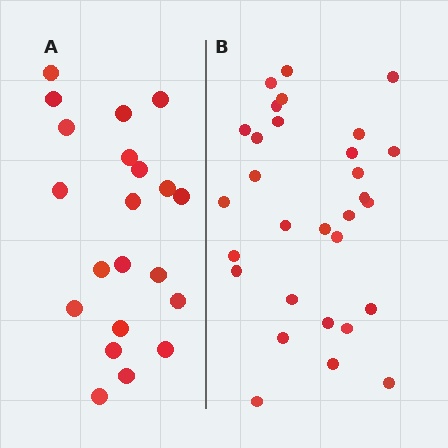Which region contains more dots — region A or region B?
Region B (the right region) has more dots.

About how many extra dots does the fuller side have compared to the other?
Region B has roughly 8 or so more dots than region A.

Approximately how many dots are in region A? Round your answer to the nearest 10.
About 20 dots. (The exact count is 21, which rounds to 20.)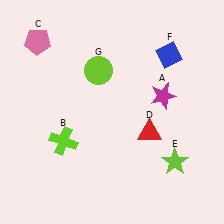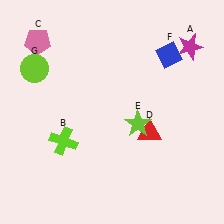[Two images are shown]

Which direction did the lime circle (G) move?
The lime circle (G) moved left.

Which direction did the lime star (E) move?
The lime star (E) moved up.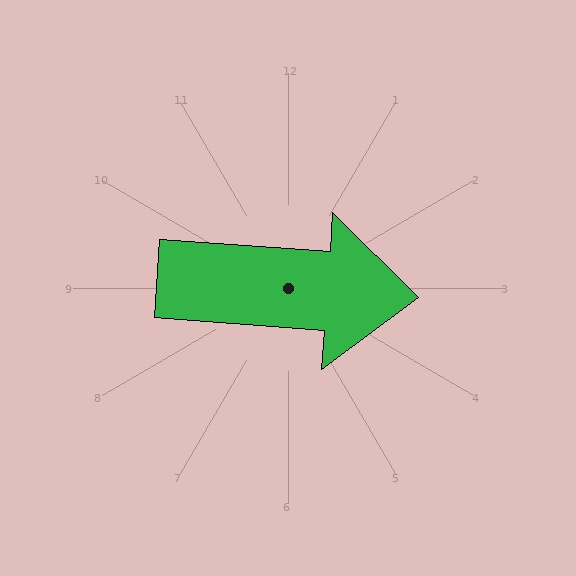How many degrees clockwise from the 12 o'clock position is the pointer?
Approximately 94 degrees.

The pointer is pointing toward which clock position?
Roughly 3 o'clock.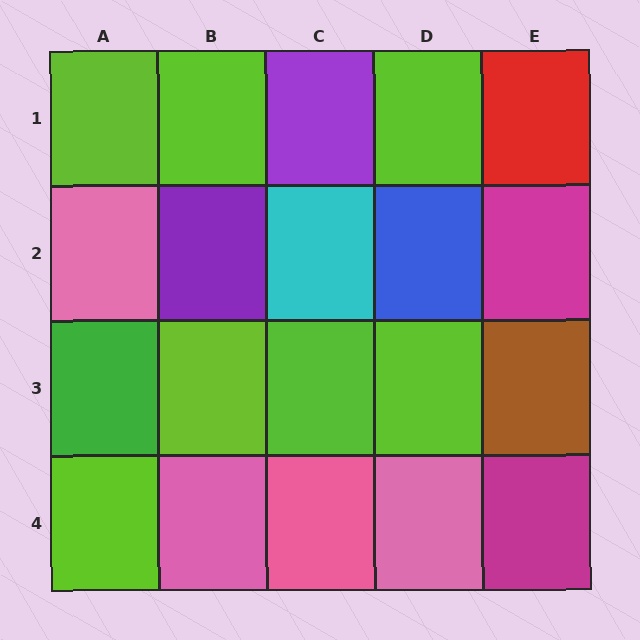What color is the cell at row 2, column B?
Purple.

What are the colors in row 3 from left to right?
Green, lime, lime, lime, brown.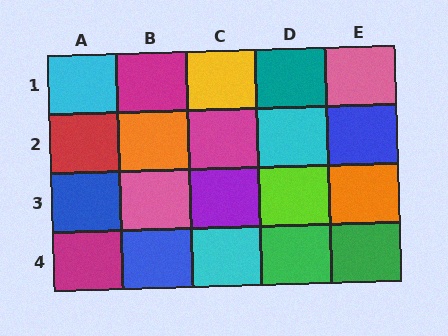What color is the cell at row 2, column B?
Orange.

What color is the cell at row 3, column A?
Blue.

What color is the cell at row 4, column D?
Green.